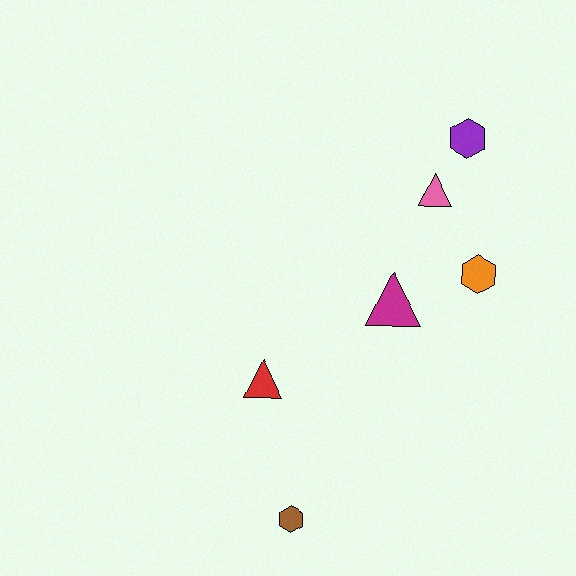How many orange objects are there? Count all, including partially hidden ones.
There is 1 orange object.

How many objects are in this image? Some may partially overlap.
There are 6 objects.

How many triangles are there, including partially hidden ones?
There are 3 triangles.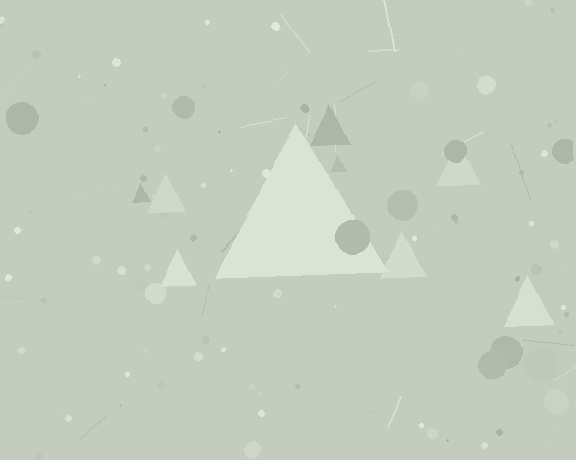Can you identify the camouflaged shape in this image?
The camouflaged shape is a triangle.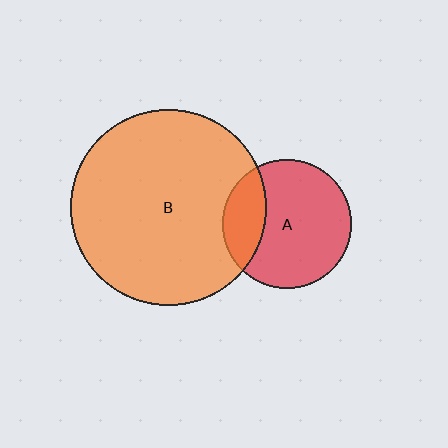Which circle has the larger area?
Circle B (orange).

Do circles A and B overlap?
Yes.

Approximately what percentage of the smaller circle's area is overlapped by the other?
Approximately 25%.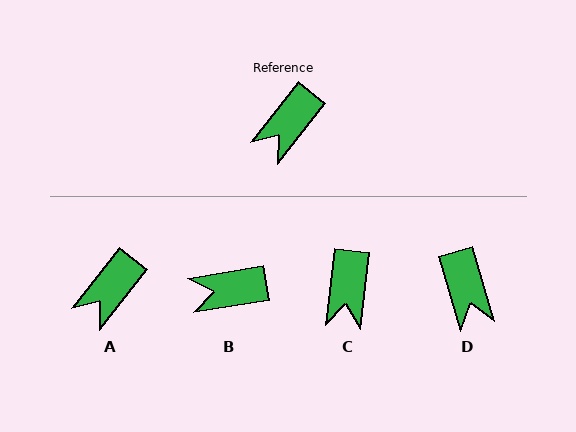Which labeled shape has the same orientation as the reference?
A.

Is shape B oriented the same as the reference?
No, it is off by about 42 degrees.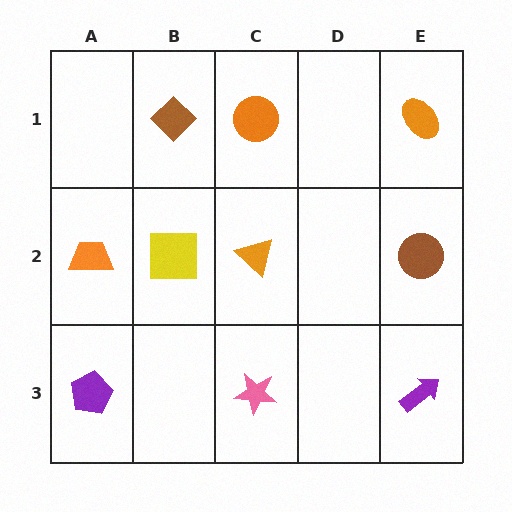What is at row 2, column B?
A yellow square.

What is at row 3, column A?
A purple pentagon.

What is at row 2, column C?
An orange triangle.